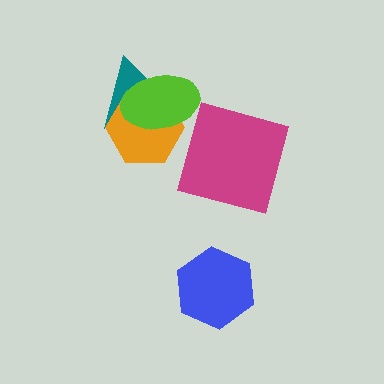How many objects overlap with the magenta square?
0 objects overlap with the magenta square.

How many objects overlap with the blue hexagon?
0 objects overlap with the blue hexagon.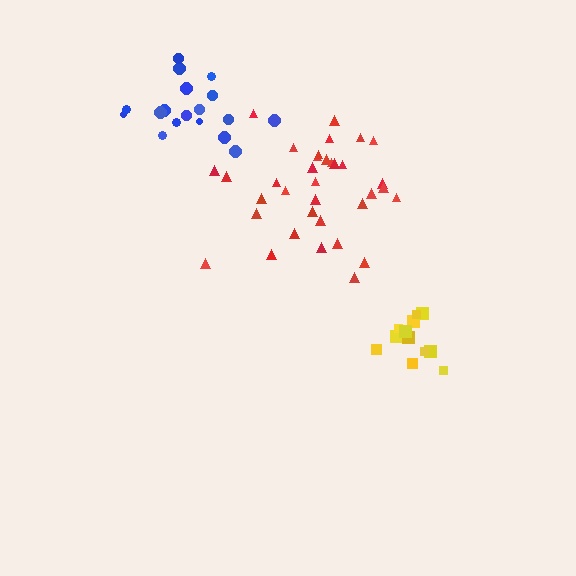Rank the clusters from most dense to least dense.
yellow, red, blue.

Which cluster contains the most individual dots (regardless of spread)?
Red (35).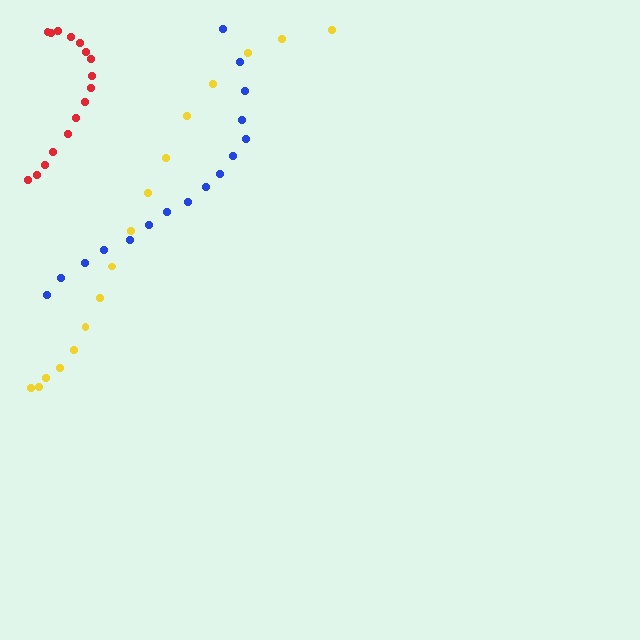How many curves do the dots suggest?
There are 3 distinct paths.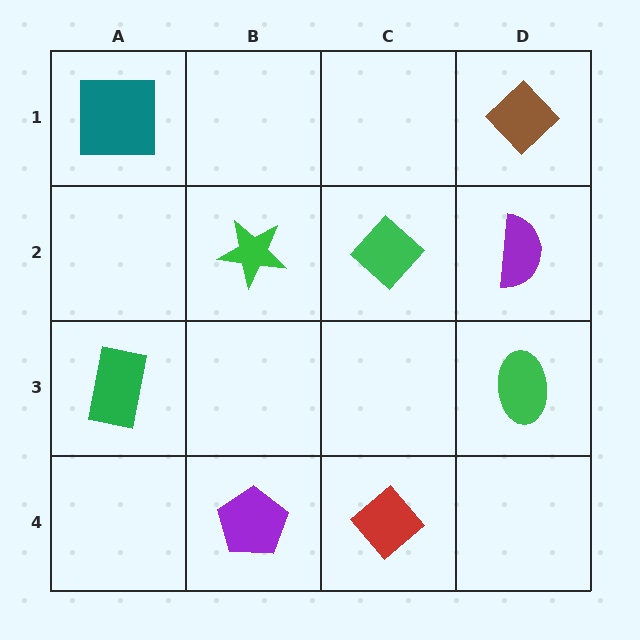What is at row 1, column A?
A teal square.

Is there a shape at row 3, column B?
No, that cell is empty.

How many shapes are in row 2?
3 shapes.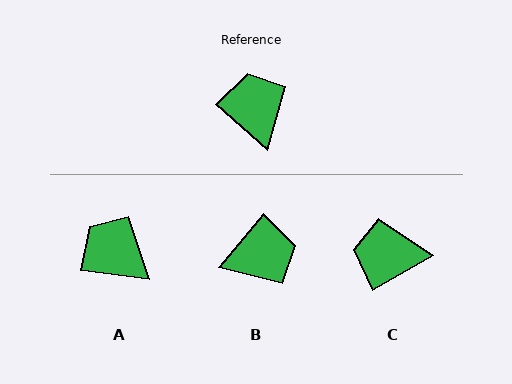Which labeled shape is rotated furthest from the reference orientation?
B, about 88 degrees away.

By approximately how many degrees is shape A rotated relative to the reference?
Approximately 34 degrees counter-clockwise.